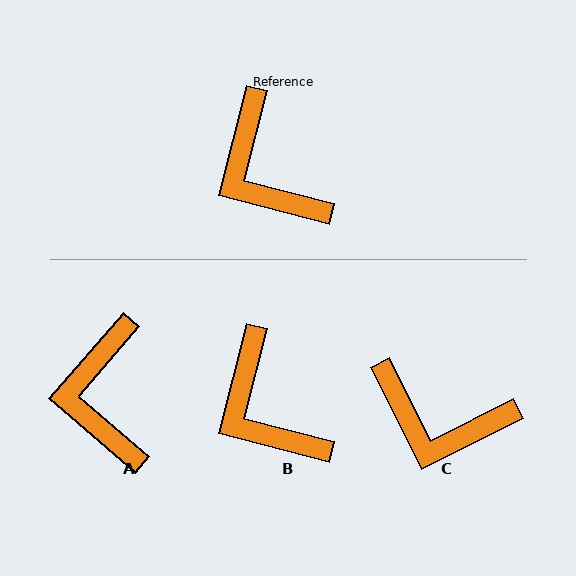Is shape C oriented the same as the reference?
No, it is off by about 41 degrees.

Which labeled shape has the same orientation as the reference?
B.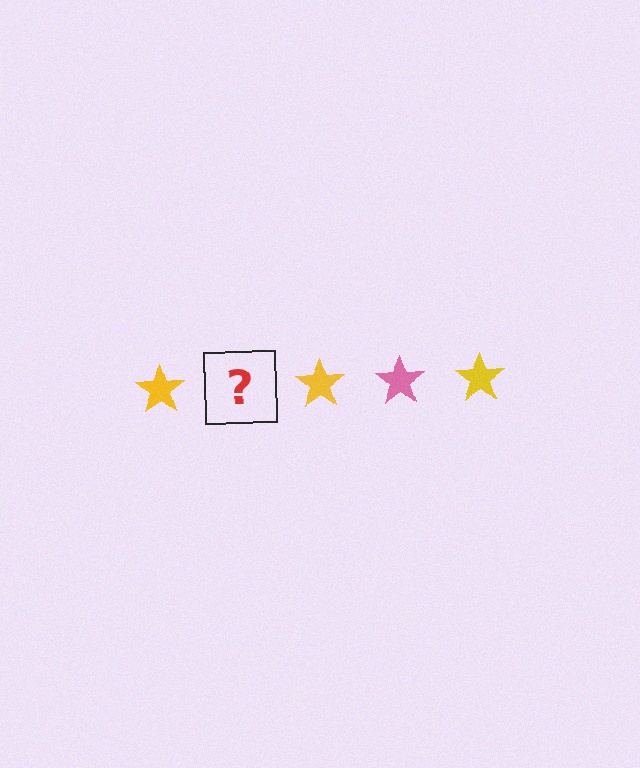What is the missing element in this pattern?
The missing element is a pink star.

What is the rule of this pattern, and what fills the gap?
The rule is that the pattern cycles through yellow, pink stars. The gap should be filled with a pink star.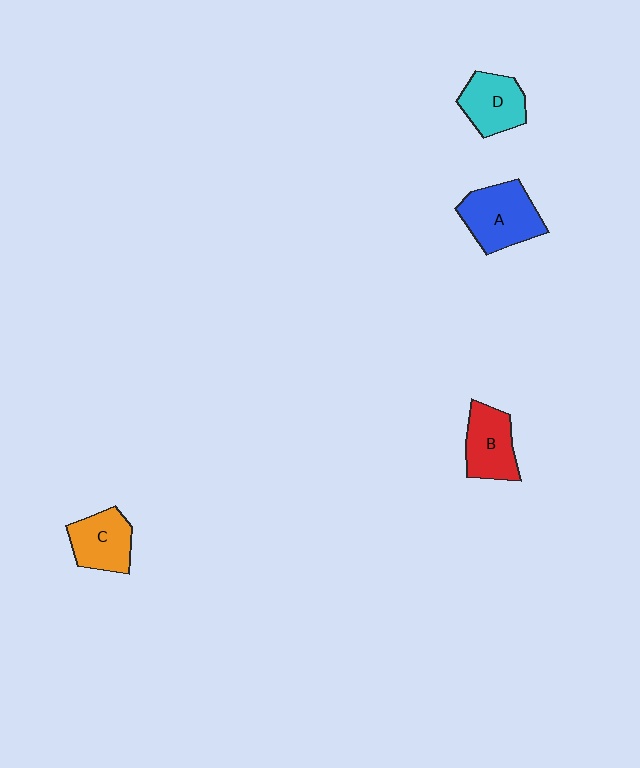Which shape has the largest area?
Shape A (blue).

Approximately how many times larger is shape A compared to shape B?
Approximately 1.2 times.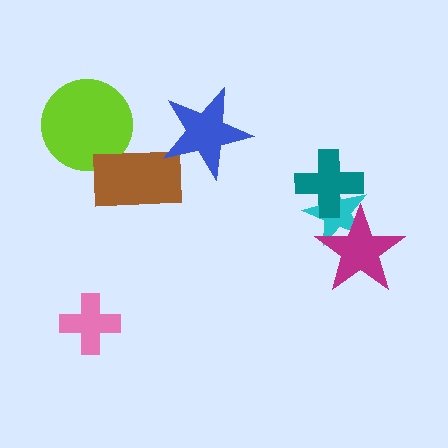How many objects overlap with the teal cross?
1 object overlaps with the teal cross.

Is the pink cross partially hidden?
No, no other shape covers it.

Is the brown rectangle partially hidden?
Yes, it is partially covered by another shape.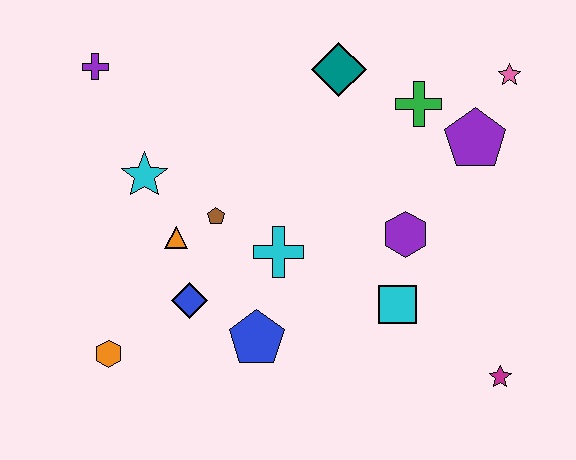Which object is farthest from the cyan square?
The purple cross is farthest from the cyan square.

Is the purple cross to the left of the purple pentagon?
Yes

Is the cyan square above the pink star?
No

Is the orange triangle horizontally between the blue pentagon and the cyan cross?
No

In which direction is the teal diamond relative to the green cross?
The teal diamond is to the left of the green cross.